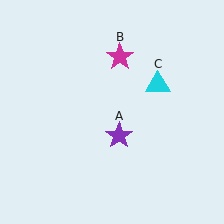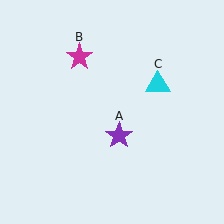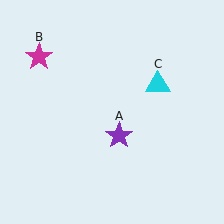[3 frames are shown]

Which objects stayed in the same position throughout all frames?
Purple star (object A) and cyan triangle (object C) remained stationary.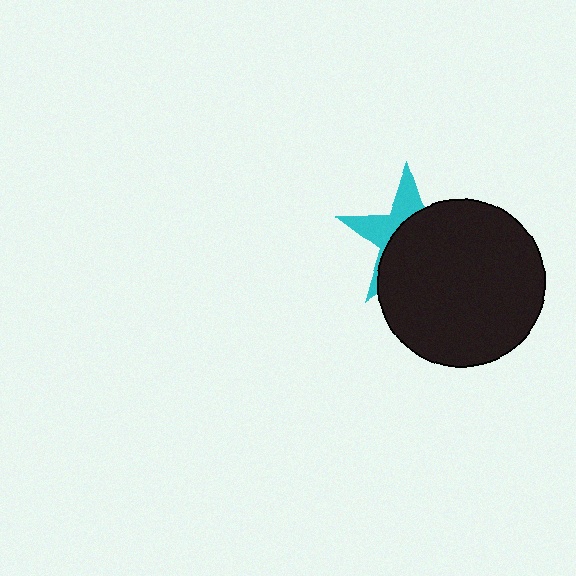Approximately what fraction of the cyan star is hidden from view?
Roughly 64% of the cyan star is hidden behind the black circle.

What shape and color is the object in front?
The object in front is a black circle.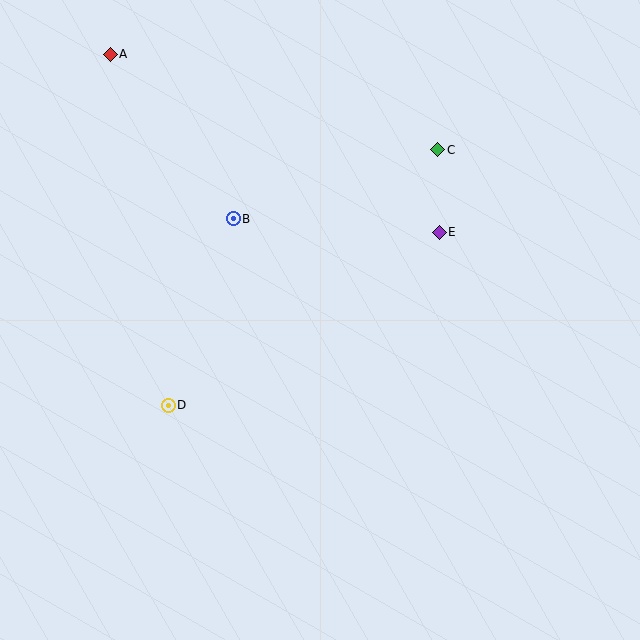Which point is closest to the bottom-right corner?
Point E is closest to the bottom-right corner.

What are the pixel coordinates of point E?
Point E is at (439, 232).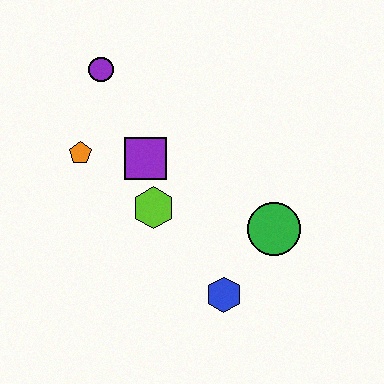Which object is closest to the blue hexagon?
The green circle is closest to the blue hexagon.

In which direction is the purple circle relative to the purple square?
The purple circle is above the purple square.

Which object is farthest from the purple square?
The blue hexagon is farthest from the purple square.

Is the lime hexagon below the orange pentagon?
Yes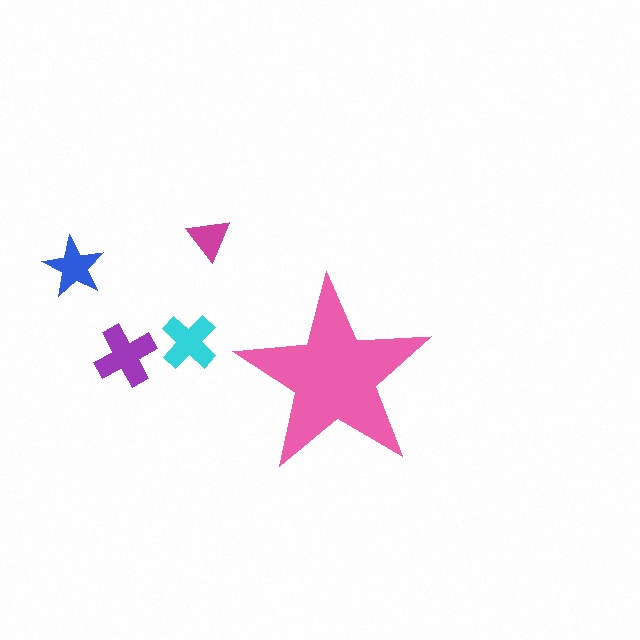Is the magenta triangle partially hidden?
No, the magenta triangle is fully visible.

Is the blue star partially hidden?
No, the blue star is fully visible.